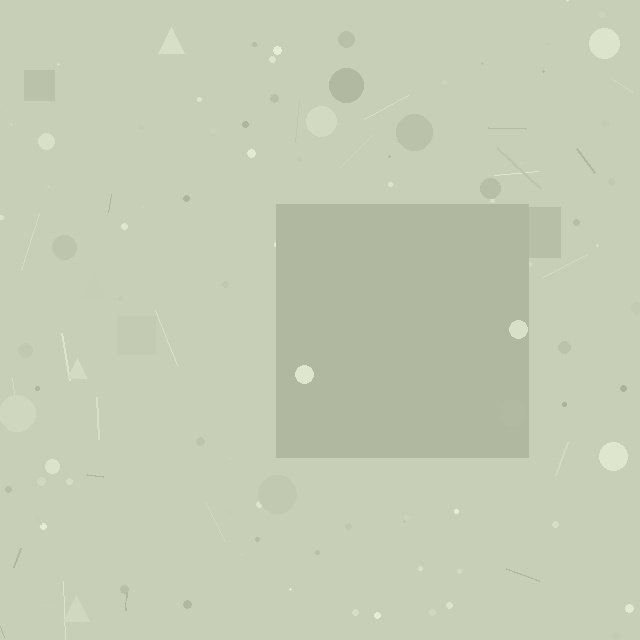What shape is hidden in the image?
A square is hidden in the image.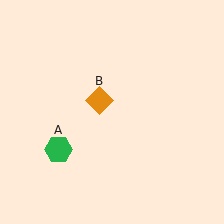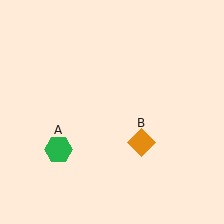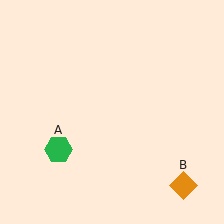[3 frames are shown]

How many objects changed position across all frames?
1 object changed position: orange diamond (object B).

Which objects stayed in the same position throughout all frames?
Green hexagon (object A) remained stationary.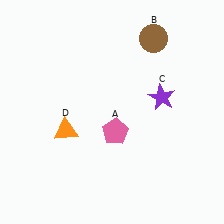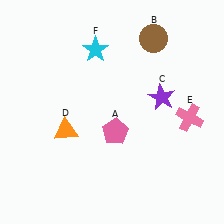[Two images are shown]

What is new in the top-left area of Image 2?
A cyan star (F) was added in the top-left area of Image 2.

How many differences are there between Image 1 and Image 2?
There are 2 differences between the two images.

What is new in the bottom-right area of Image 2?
A pink cross (E) was added in the bottom-right area of Image 2.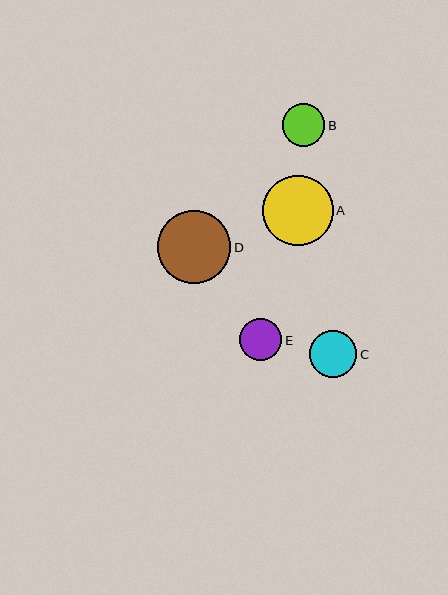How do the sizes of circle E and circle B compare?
Circle E and circle B are approximately the same size.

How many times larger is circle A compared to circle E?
Circle A is approximately 1.7 times the size of circle E.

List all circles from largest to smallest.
From largest to smallest: D, A, C, E, B.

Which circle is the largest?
Circle D is the largest with a size of approximately 74 pixels.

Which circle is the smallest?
Circle B is the smallest with a size of approximately 42 pixels.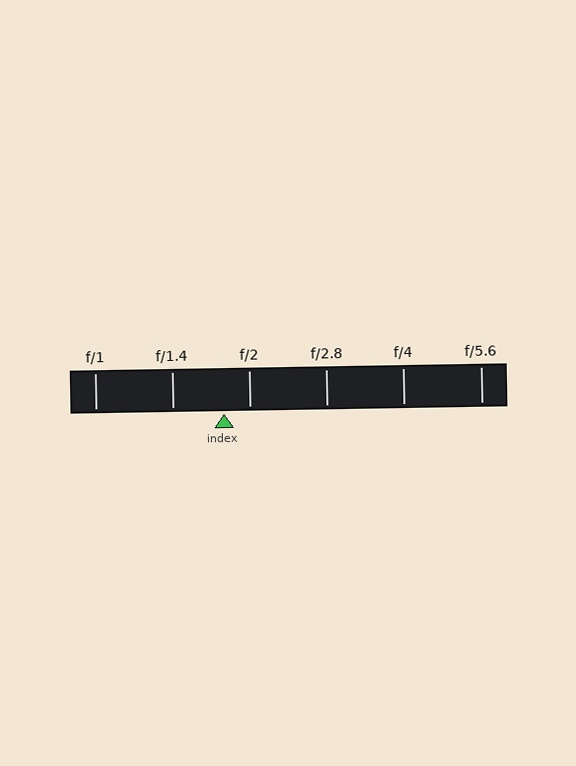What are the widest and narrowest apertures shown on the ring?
The widest aperture shown is f/1 and the narrowest is f/5.6.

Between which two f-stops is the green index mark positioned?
The index mark is between f/1.4 and f/2.